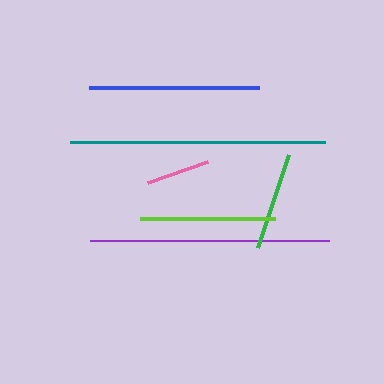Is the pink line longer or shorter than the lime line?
The lime line is longer than the pink line.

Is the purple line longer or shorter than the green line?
The purple line is longer than the green line.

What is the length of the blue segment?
The blue segment is approximately 170 pixels long.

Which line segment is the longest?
The teal line is the longest at approximately 255 pixels.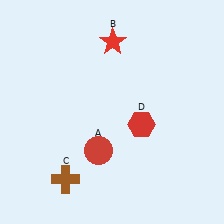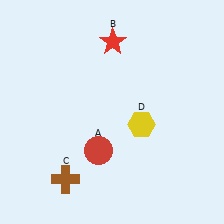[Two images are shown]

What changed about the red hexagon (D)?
In Image 1, D is red. In Image 2, it changed to yellow.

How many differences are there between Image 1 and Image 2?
There is 1 difference between the two images.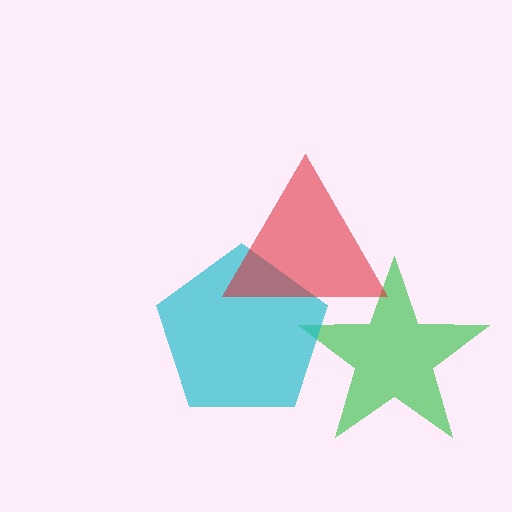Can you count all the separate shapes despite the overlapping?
Yes, there are 3 separate shapes.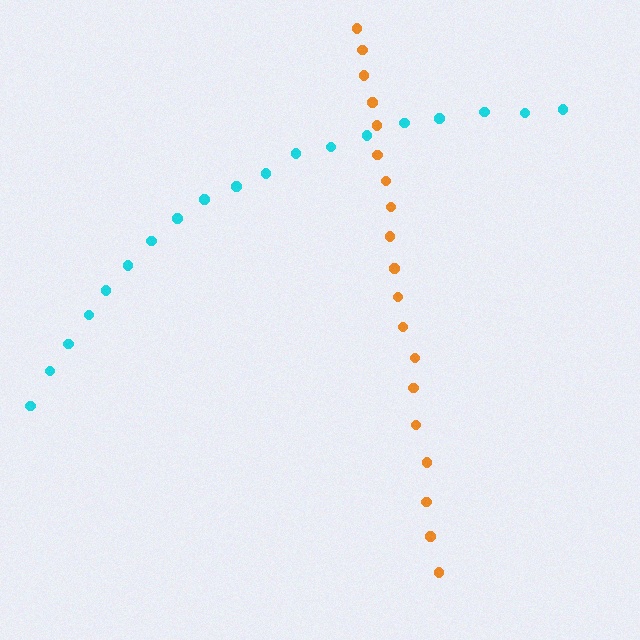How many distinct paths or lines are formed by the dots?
There are 2 distinct paths.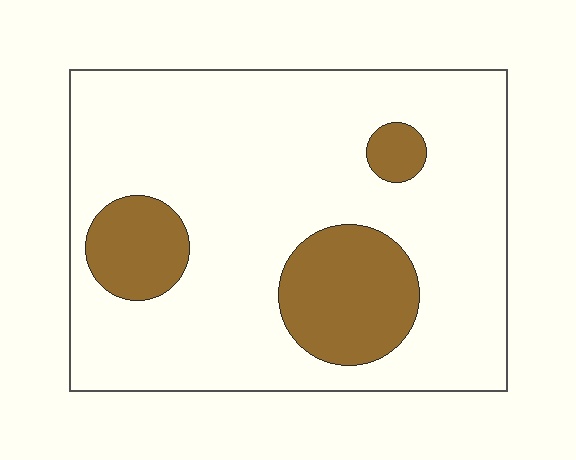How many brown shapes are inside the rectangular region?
3.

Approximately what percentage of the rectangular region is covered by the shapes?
Approximately 20%.